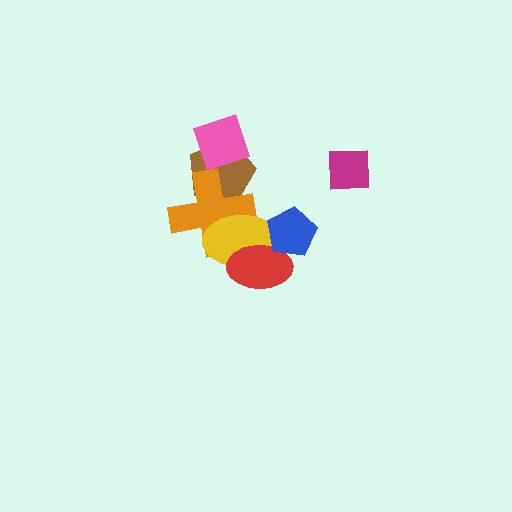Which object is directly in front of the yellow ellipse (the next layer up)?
The red ellipse is directly in front of the yellow ellipse.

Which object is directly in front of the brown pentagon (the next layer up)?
The pink diamond is directly in front of the brown pentagon.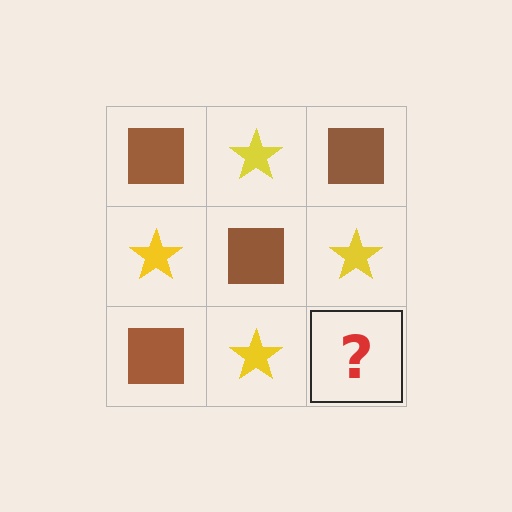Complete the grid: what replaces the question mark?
The question mark should be replaced with a brown square.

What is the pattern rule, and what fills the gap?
The rule is that it alternates brown square and yellow star in a checkerboard pattern. The gap should be filled with a brown square.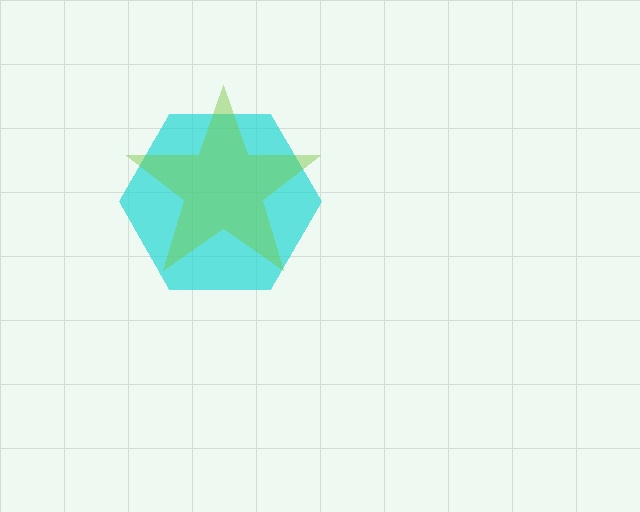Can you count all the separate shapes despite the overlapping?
Yes, there are 2 separate shapes.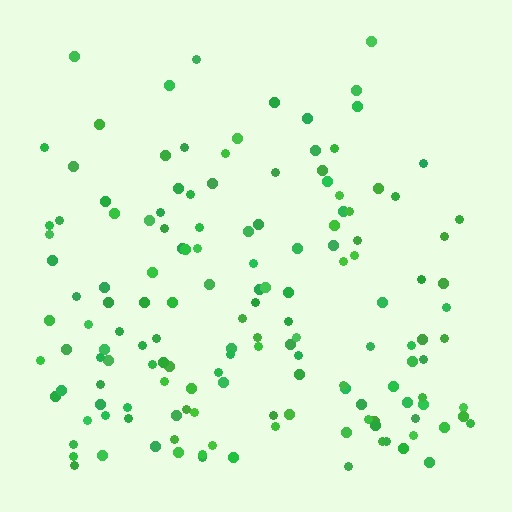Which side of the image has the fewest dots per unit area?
The top.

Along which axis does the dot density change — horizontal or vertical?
Vertical.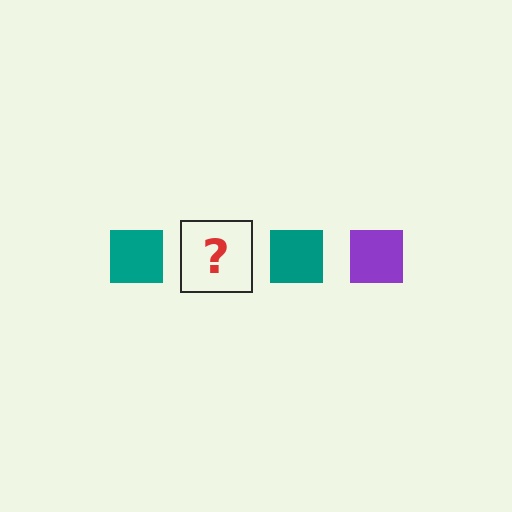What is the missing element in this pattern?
The missing element is a purple square.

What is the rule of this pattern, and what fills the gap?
The rule is that the pattern cycles through teal, purple squares. The gap should be filled with a purple square.